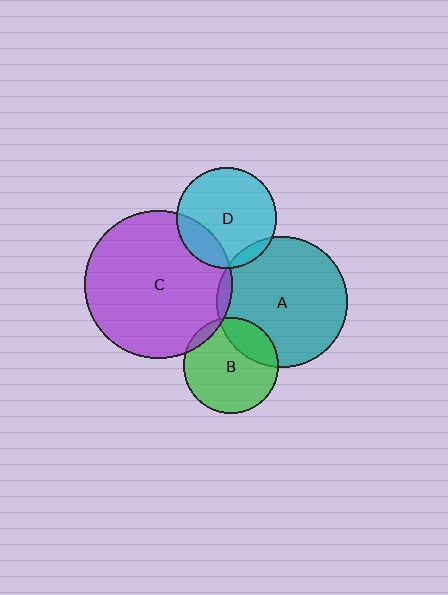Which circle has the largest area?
Circle C (purple).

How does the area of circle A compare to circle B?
Approximately 1.9 times.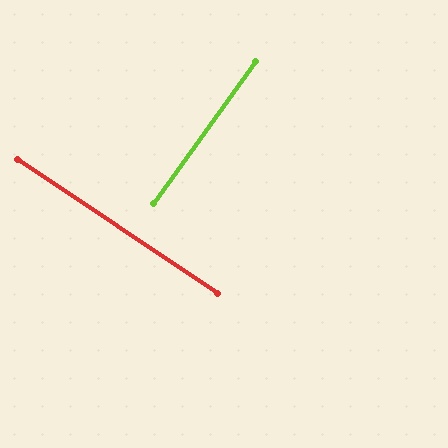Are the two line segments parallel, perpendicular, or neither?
Perpendicular — they meet at approximately 88°.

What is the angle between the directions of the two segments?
Approximately 88 degrees.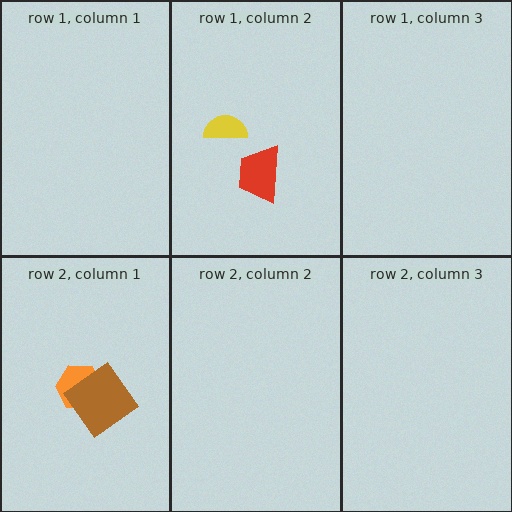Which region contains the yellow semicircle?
The row 1, column 2 region.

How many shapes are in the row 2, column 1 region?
2.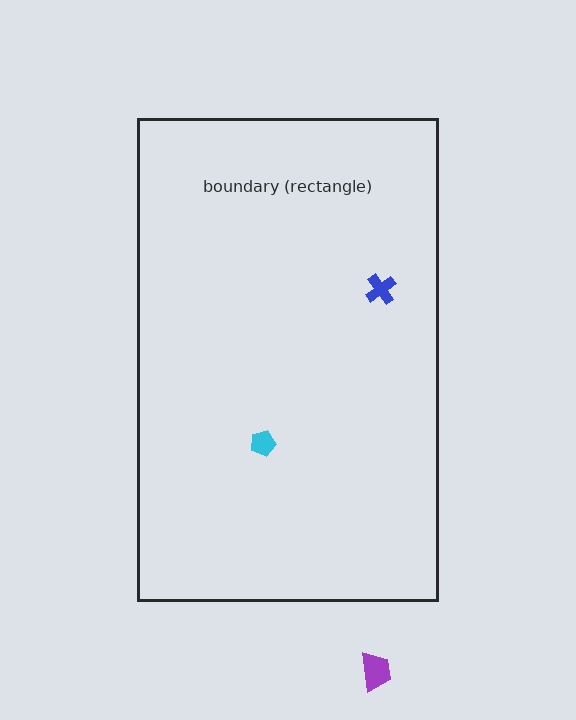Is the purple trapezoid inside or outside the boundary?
Outside.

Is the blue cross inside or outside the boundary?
Inside.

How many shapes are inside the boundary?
2 inside, 1 outside.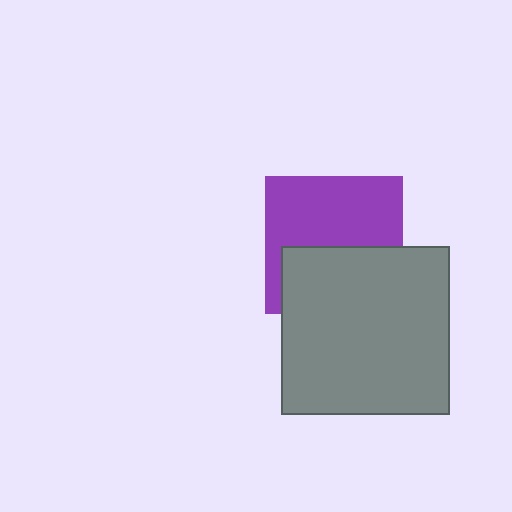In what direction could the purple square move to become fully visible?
The purple square could move up. That would shift it out from behind the gray square entirely.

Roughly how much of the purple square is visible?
About half of it is visible (roughly 56%).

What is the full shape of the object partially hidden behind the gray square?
The partially hidden object is a purple square.